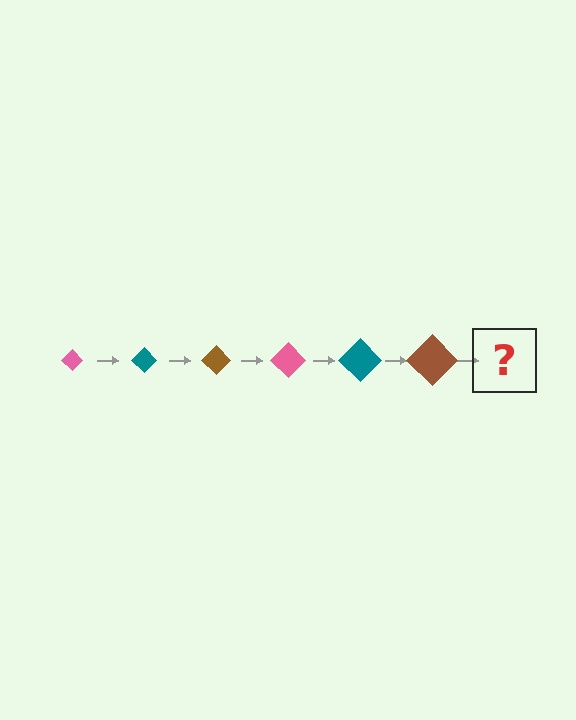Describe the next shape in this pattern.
It should be a pink diamond, larger than the previous one.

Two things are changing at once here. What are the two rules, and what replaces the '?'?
The two rules are that the diamond grows larger each step and the color cycles through pink, teal, and brown. The '?' should be a pink diamond, larger than the previous one.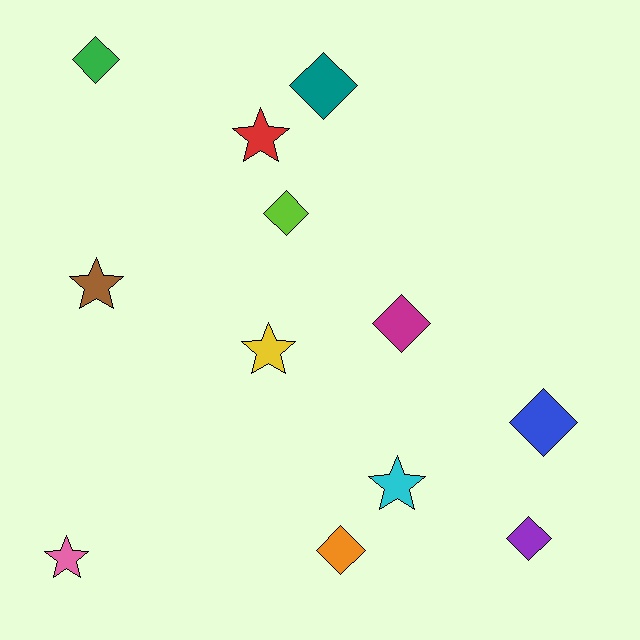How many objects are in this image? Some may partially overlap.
There are 12 objects.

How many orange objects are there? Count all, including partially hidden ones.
There is 1 orange object.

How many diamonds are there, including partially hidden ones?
There are 7 diamonds.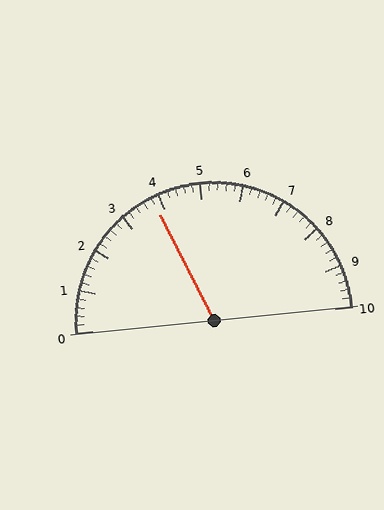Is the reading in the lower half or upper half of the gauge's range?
The reading is in the lower half of the range (0 to 10).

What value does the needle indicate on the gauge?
The needle indicates approximately 3.8.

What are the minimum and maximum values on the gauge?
The gauge ranges from 0 to 10.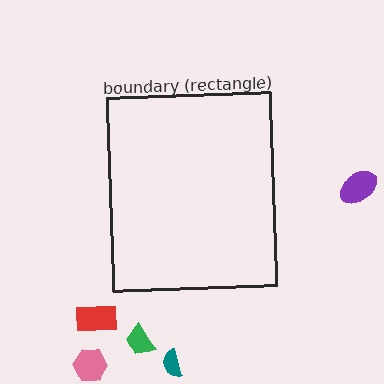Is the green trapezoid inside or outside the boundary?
Outside.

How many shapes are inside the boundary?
0 inside, 5 outside.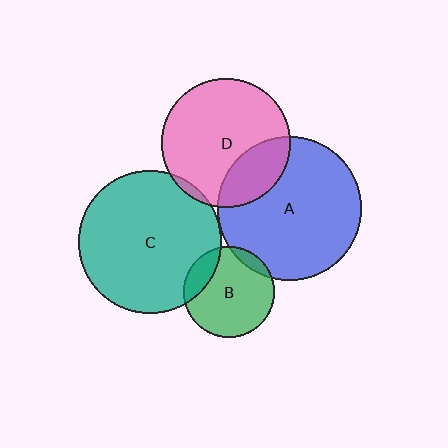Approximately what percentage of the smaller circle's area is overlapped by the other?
Approximately 5%.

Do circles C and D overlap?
Yes.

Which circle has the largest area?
Circle A (blue).